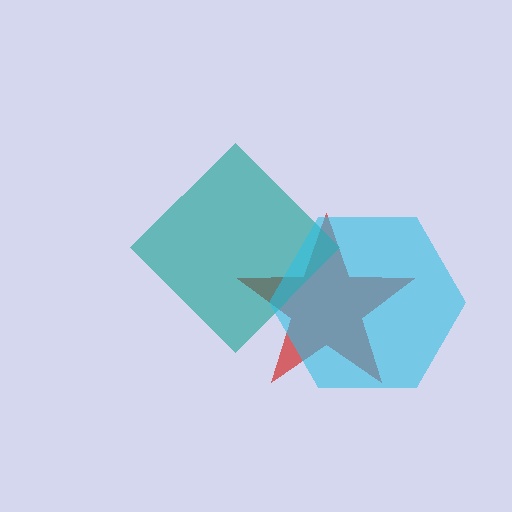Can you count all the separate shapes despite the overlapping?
Yes, there are 3 separate shapes.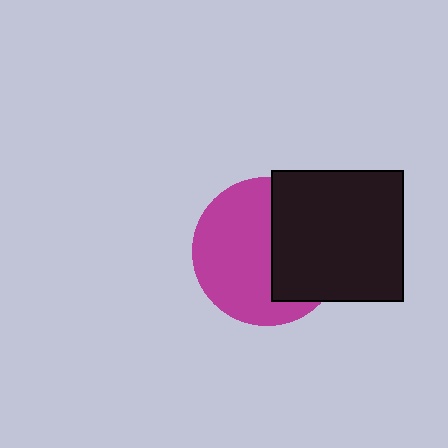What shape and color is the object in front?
The object in front is a black square.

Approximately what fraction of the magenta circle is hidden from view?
Roughly 41% of the magenta circle is hidden behind the black square.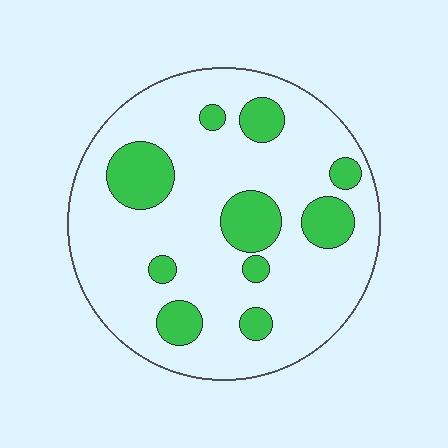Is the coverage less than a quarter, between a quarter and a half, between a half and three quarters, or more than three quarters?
Less than a quarter.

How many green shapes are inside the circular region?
10.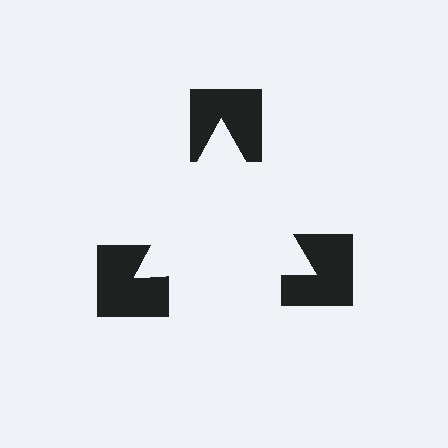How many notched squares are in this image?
There are 3 — one at each vertex of the illusory triangle.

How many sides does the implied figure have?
3 sides.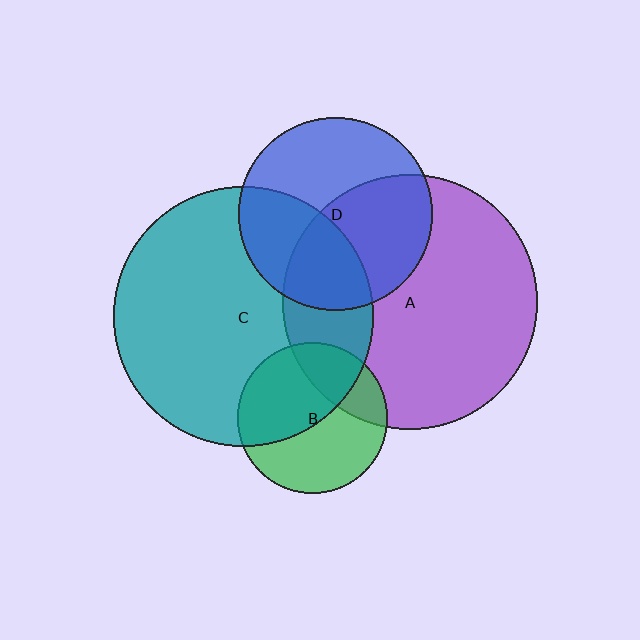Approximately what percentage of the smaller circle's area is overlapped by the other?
Approximately 25%.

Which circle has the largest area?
Circle C (teal).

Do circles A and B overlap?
Yes.